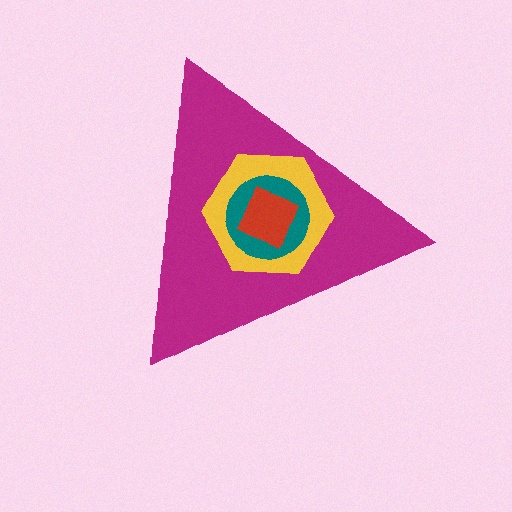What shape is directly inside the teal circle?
The red square.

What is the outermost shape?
The magenta triangle.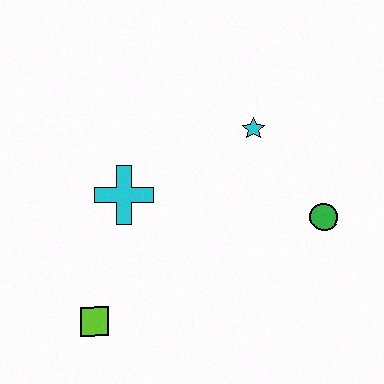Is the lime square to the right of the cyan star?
No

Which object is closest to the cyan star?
The green circle is closest to the cyan star.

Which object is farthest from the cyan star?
The lime square is farthest from the cyan star.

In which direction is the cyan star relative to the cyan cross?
The cyan star is to the right of the cyan cross.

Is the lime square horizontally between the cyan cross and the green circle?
No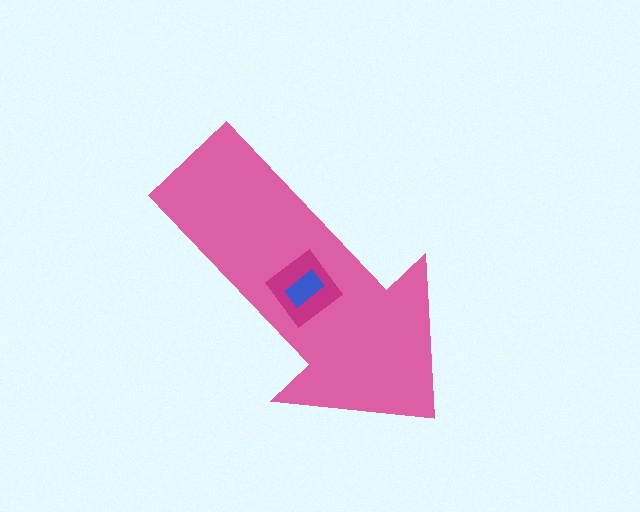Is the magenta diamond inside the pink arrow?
Yes.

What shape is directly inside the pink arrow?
The magenta diamond.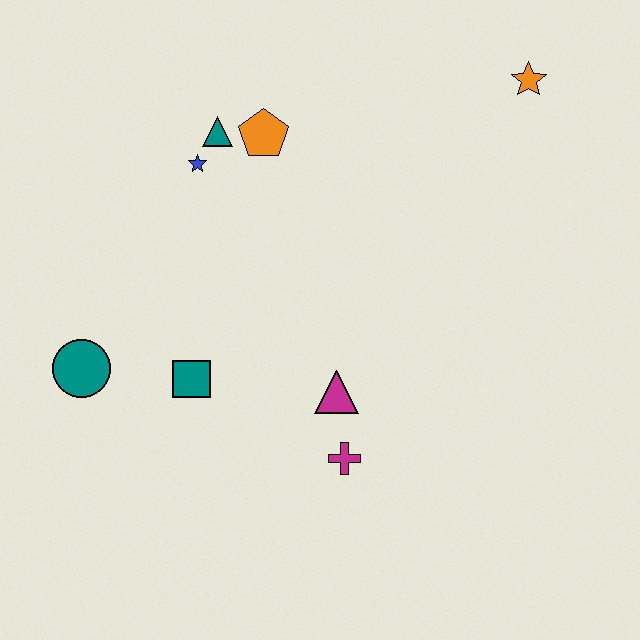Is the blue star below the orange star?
Yes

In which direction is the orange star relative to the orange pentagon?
The orange star is to the right of the orange pentagon.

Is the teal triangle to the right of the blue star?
Yes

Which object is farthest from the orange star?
The teal circle is farthest from the orange star.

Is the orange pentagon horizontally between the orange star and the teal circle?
Yes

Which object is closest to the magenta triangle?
The magenta cross is closest to the magenta triangle.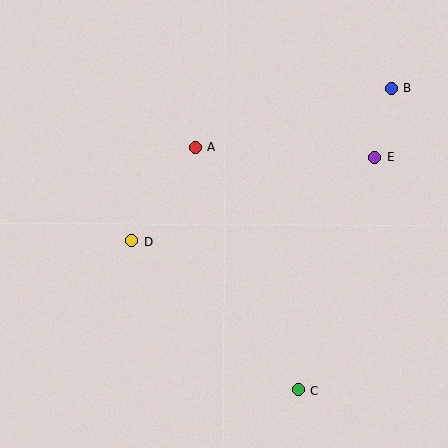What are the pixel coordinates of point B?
Point B is at (391, 88).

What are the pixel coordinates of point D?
Point D is at (131, 241).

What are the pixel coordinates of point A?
Point A is at (196, 147).